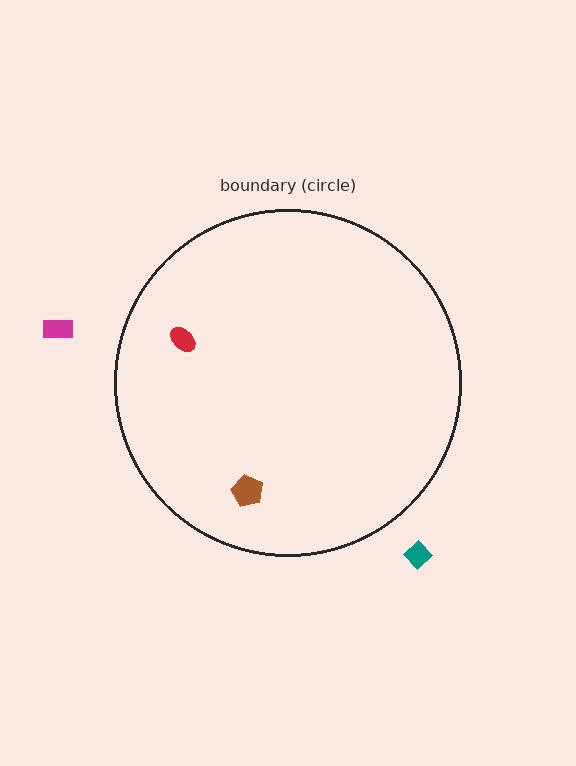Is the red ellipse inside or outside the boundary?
Inside.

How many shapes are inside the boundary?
2 inside, 2 outside.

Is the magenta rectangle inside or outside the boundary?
Outside.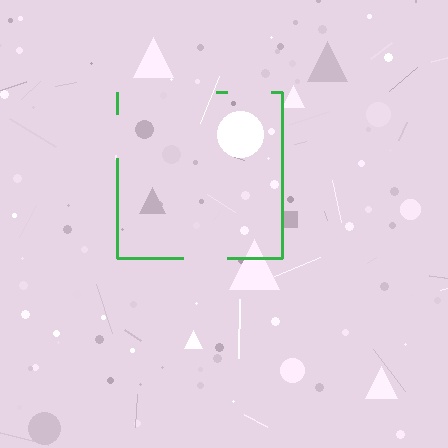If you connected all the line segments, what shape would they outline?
They would outline a square.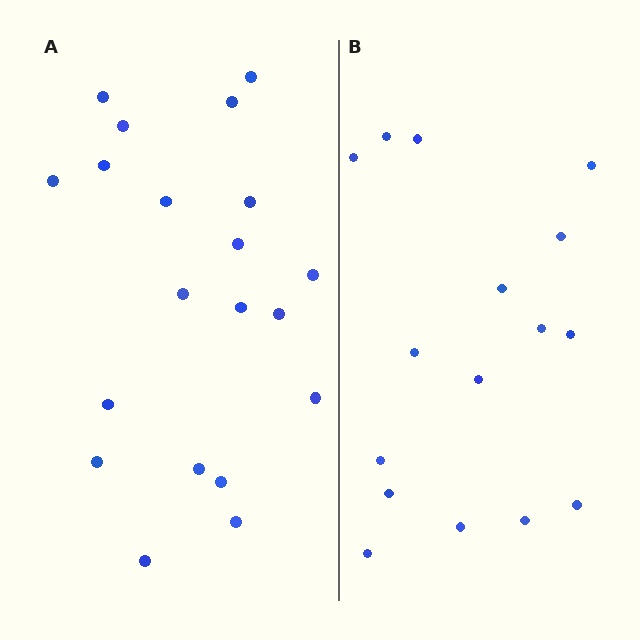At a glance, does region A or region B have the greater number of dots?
Region A (the left region) has more dots.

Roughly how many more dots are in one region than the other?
Region A has about 4 more dots than region B.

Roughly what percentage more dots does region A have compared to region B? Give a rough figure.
About 25% more.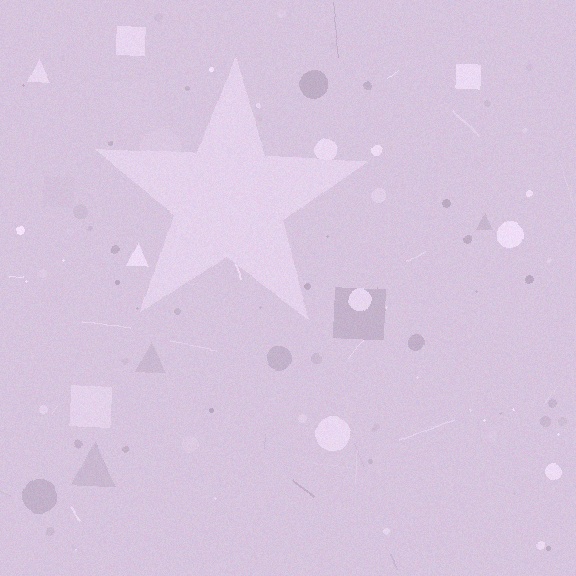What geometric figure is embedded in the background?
A star is embedded in the background.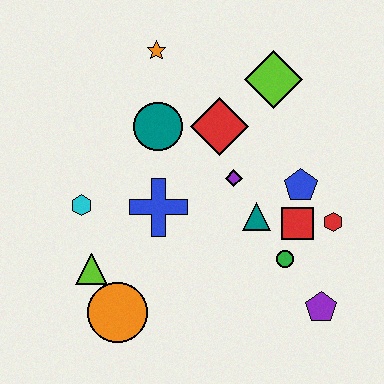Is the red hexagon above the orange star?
No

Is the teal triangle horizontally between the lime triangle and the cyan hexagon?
No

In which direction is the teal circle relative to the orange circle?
The teal circle is above the orange circle.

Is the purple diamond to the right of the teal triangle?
No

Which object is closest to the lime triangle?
The orange circle is closest to the lime triangle.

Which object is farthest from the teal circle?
The purple pentagon is farthest from the teal circle.